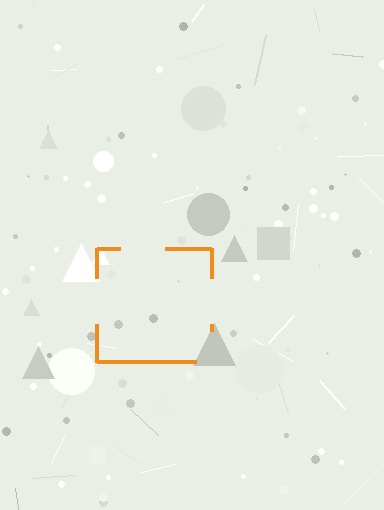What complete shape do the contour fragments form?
The contour fragments form a square.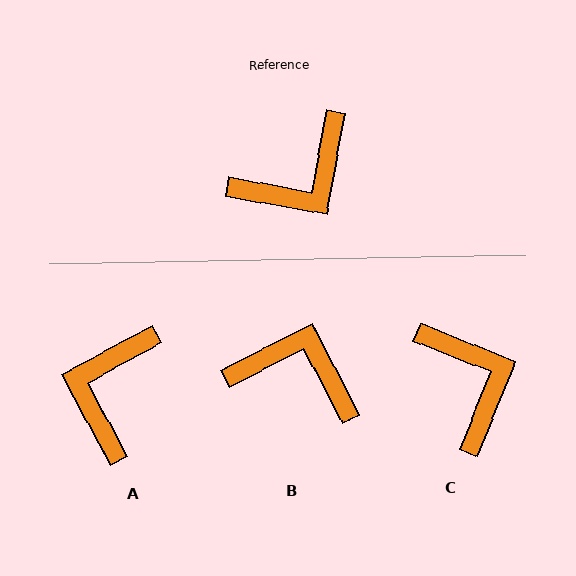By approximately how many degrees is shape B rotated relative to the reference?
Approximately 128 degrees counter-clockwise.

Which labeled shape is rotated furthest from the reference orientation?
A, about 141 degrees away.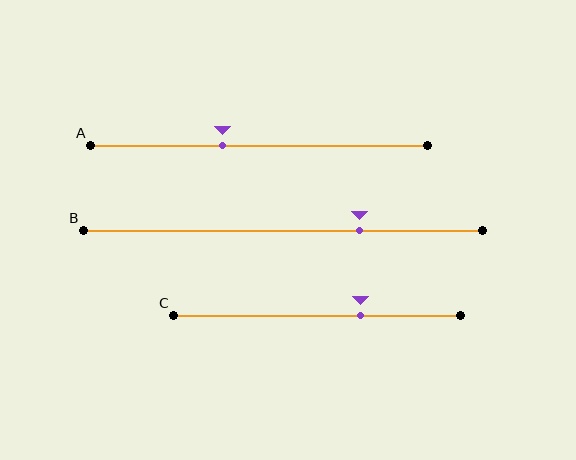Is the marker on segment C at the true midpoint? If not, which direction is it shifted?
No, the marker on segment C is shifted to the right by about 15% of the segment length.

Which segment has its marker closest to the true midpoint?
Segment A has its marker closest to the true midpoint.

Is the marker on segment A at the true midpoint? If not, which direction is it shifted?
No, the marker on segment A is shifted to the left by about 11% of the segment length.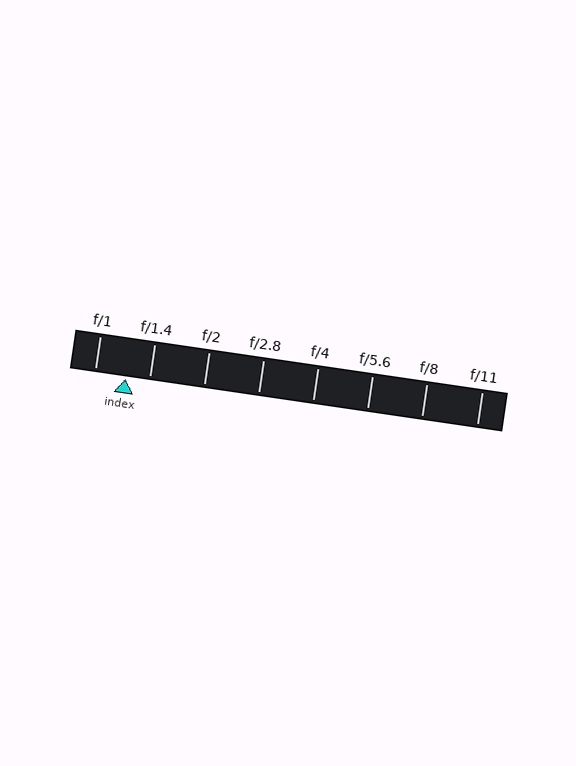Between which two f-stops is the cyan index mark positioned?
The index mark is between f/1 and f/1.4.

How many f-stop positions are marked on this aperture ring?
There are 8 f-stop positions marked.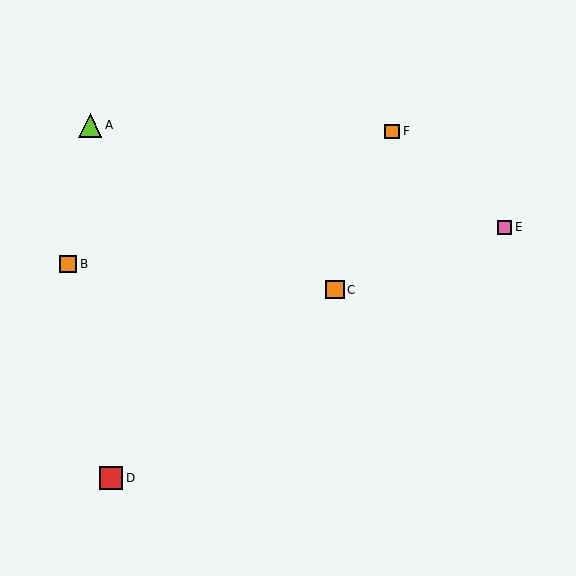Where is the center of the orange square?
The center of the orange square is at (392, 131).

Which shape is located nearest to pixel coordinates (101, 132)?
The lime triangle (labeled A) at (90, 125) is nearest to that location.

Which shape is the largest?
The lime triangle (labeled A) is the largest.